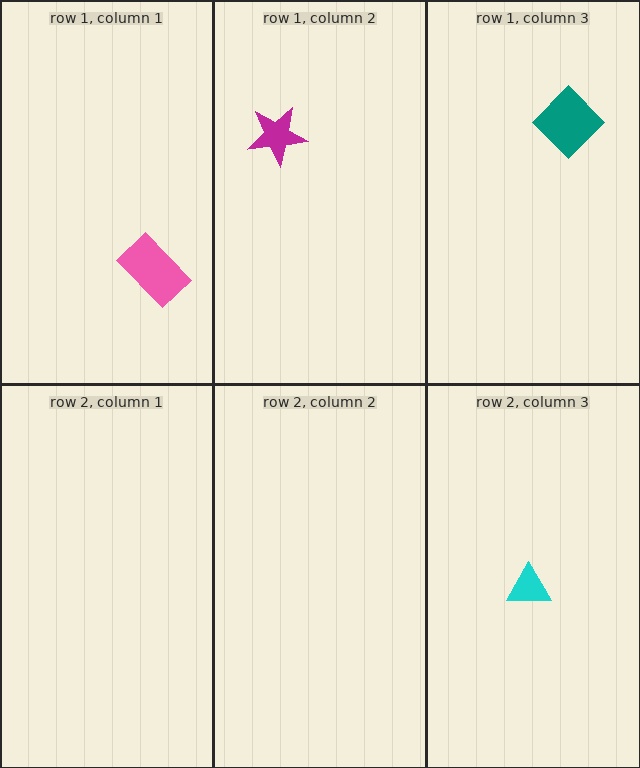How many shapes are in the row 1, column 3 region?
1.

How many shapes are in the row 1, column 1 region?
1.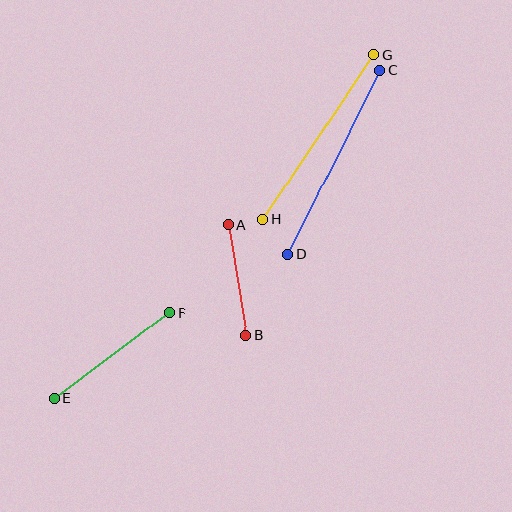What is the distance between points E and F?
The distance is approximately 143 pixels.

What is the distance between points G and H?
The distance is approximately 198 pixels.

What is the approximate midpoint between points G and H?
The midpoint is at approximately (319, 137) pixels.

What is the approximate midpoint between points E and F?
The midpoint is at approximately (112, 356) pixels.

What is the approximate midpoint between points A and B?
The midpoint is at approximately (237, 280) pixels.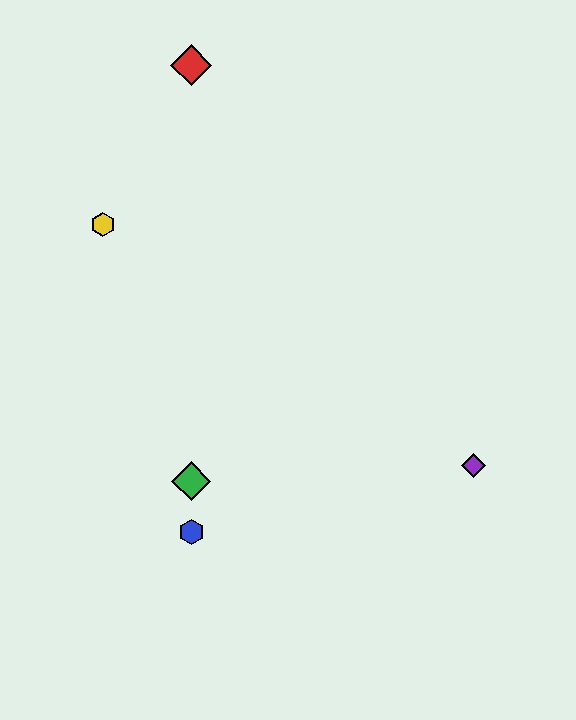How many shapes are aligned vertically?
3 shapes (the red diamond, the blue hexagon, the green diamond) are aligned vertically.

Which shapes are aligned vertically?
The red diamond, the blue hexagon, the green diamond are aligned vertically.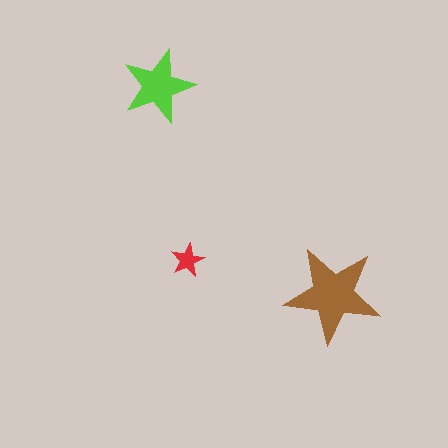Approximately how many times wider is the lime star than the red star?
About 2 times wider.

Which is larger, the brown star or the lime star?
The brown one.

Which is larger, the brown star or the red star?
The brown one.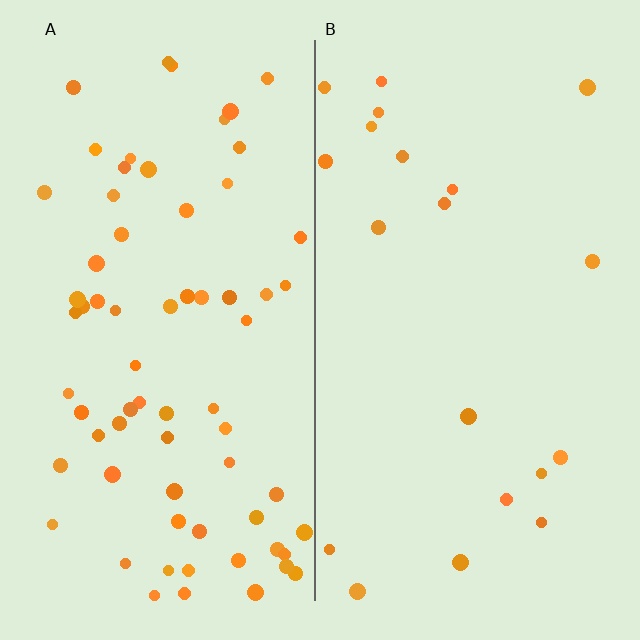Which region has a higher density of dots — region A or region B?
A (the left).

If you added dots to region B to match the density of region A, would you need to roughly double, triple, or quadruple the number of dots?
Approximately triple.